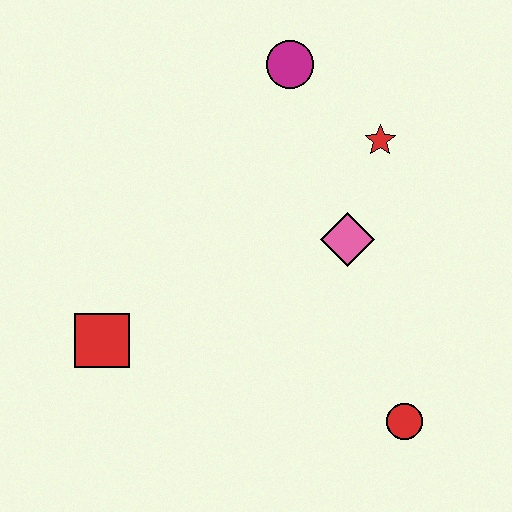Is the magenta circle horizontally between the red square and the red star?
Yes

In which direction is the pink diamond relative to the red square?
The pink diamond is to the right of the red square.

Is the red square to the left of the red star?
Yes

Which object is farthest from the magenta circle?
The red circle is farthest from the magenta circle.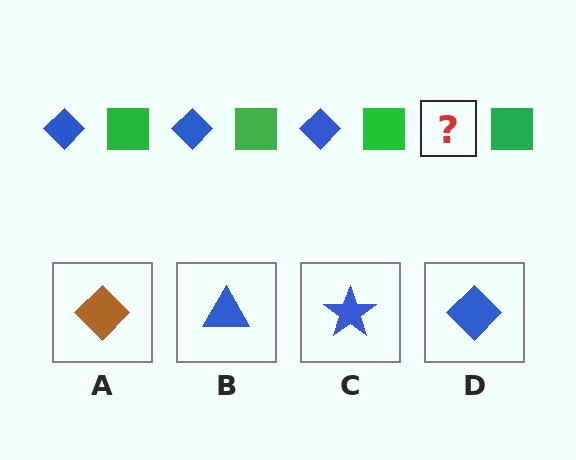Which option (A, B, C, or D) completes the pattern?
D.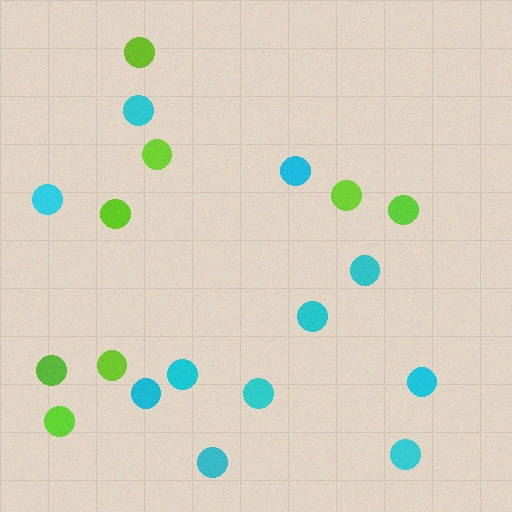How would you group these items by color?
There are 2 groups: one group of lime circles (8) and one group of cyan circles (11).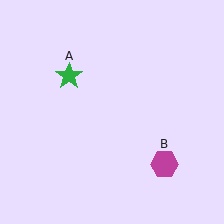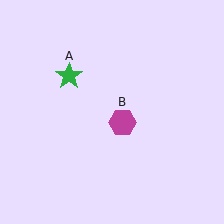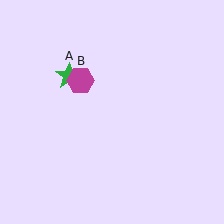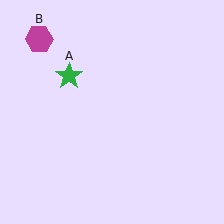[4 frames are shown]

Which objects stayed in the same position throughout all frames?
Green star (object A) remained stationary.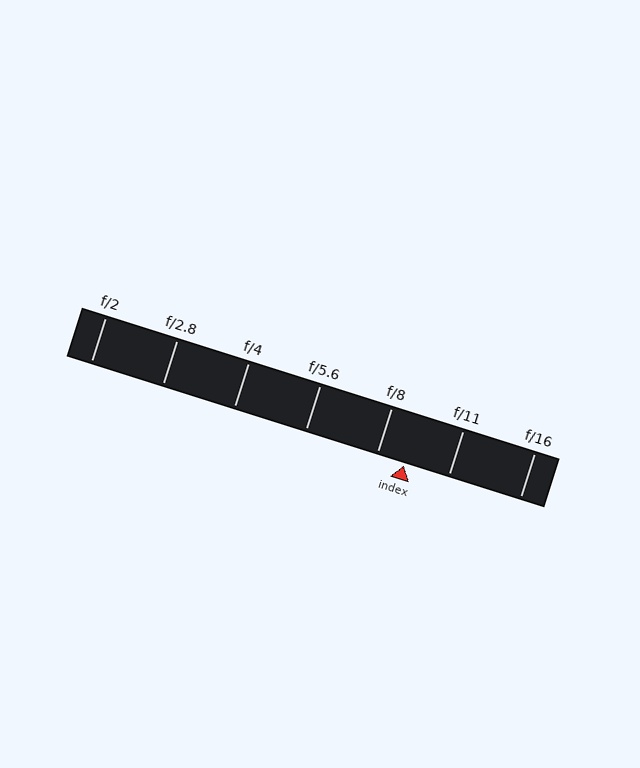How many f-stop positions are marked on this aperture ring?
There are 7 f-stop positions marked.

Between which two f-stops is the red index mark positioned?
The index mark is between f/8 and f/11.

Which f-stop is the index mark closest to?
The index mark is closest to f/8.